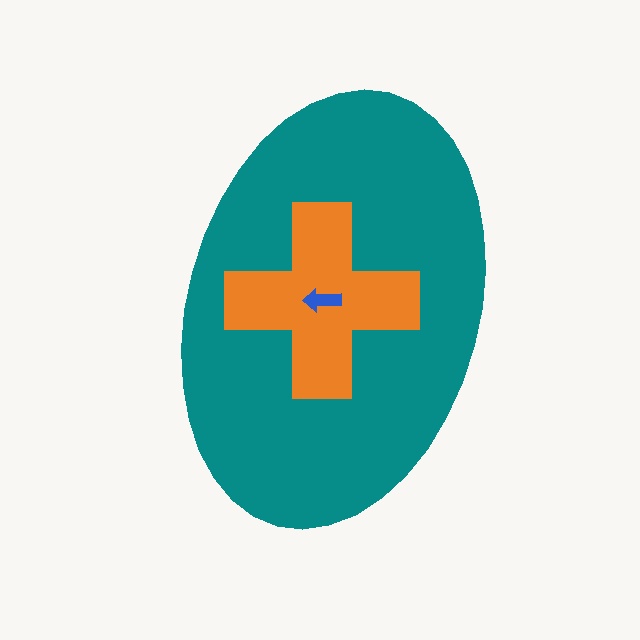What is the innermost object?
The blue arrow.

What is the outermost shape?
The teal ellipse.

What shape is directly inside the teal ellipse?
The orange cross.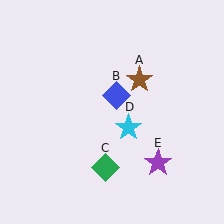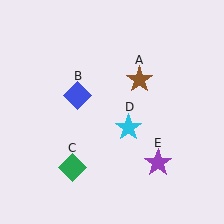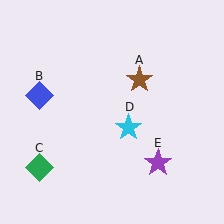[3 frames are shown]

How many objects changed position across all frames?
2 objects changed position: blue diamond (object B), green diamond (object C).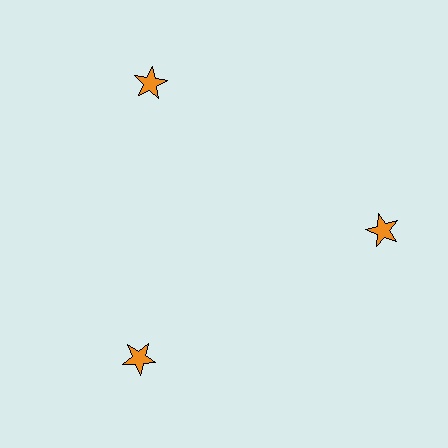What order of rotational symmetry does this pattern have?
This pattern has 3-fold rotational symmetry.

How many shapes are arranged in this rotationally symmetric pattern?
There are 3 shapes, arranged in 3 groups of 1.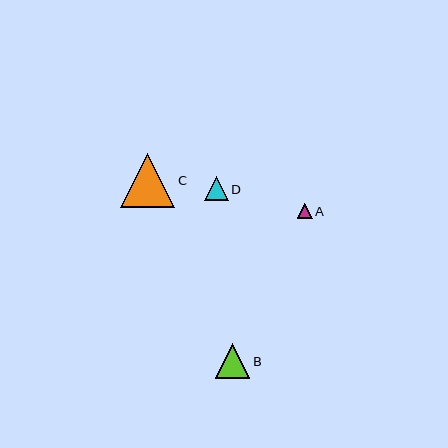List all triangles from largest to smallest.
From largest to smallest: C, B, D, A.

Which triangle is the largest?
Triangle C is the largest with a size of approximately 54 pixels.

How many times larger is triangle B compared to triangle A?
Triangle B is approximately 2.3 times the size of triangle A.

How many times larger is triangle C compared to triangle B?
Triangle C is approximately 1.6 times the size of triangle B.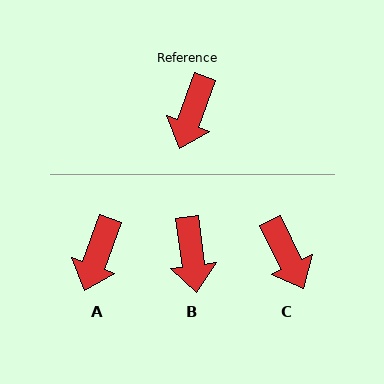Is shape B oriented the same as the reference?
No, it is off by about 27 degrees.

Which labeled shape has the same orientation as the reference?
A.